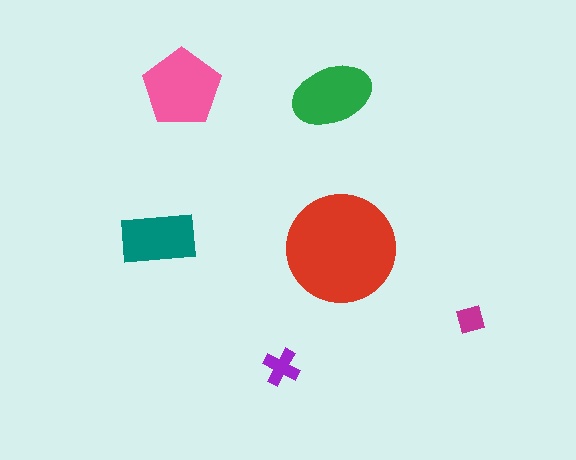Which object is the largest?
The red circle.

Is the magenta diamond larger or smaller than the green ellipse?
Smaller.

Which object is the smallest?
The magenta diamond.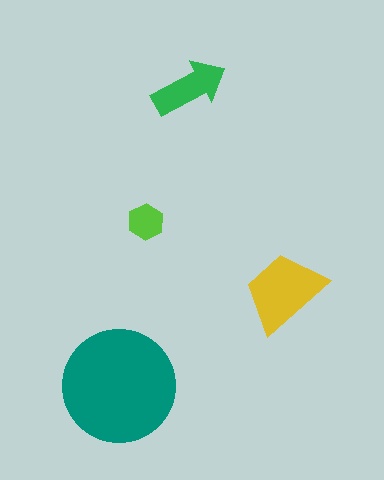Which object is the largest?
The teal circle.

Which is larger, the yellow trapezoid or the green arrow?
The yellow trapezoid.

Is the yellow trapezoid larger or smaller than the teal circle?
Smaller.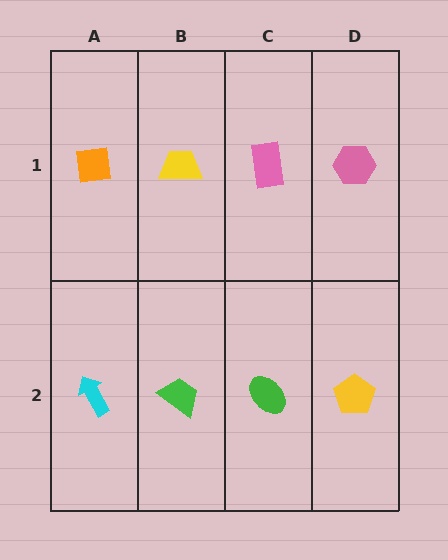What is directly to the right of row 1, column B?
A pink rectangle.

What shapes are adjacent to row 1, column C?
A green ellipse (row 2, column C), a yellow trapezoid (row 1, column B), a pink hexagon (row 1, column D).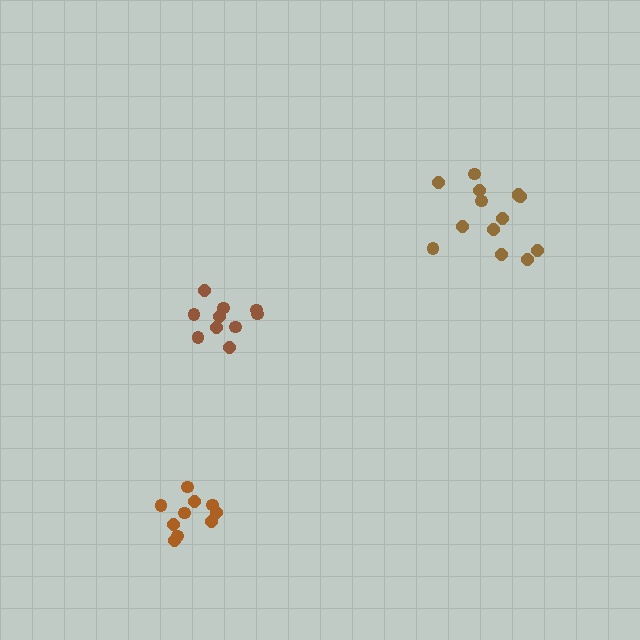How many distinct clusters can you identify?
There are 3 distinct clusters.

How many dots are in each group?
Group 1: 10 dots, Group 2: 10 dots, Group 3: 14 dots (34 total).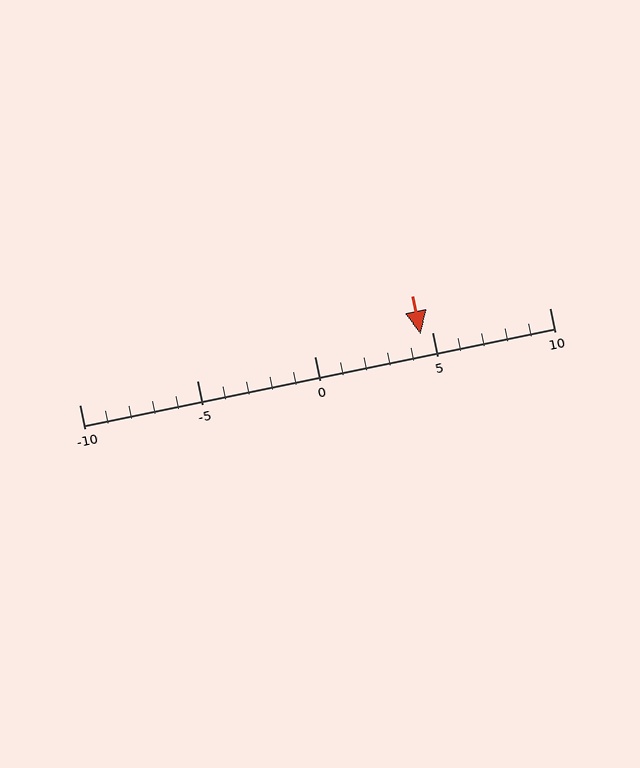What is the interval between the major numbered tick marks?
The major tick marks are spaced 5 units apart.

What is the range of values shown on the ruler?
The ruler shows values from -10 to 10.